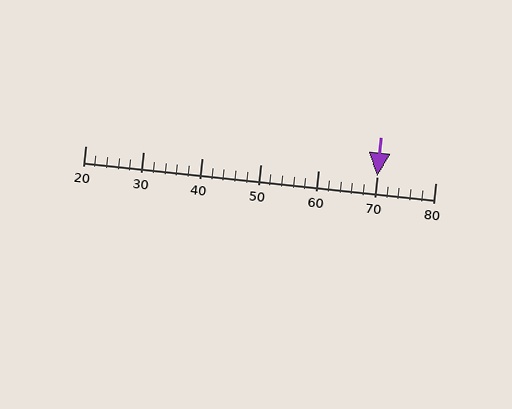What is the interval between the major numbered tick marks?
The major tick marks are spaced 10 units apart.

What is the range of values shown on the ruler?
The ruler shows values from 20 to 80.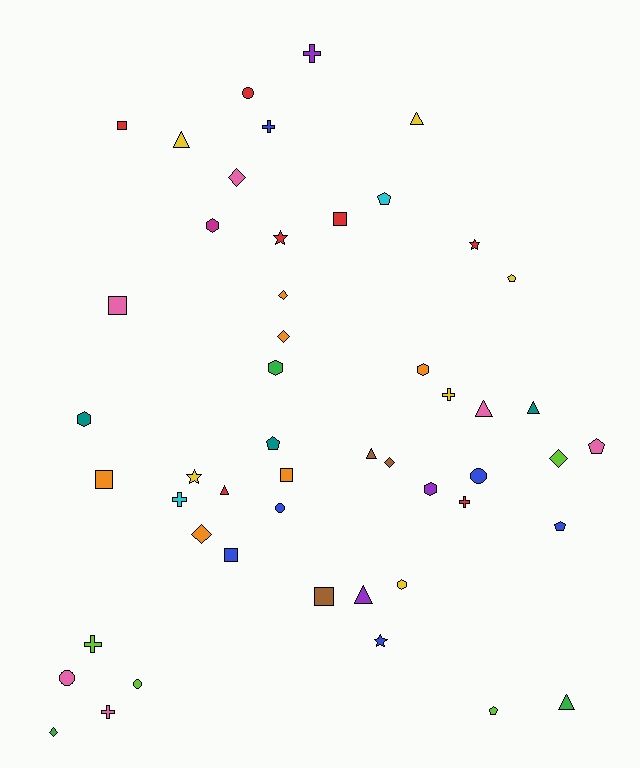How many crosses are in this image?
There are 7 crosses.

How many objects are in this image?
There are 50 objects.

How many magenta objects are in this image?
There is 1 magenta object.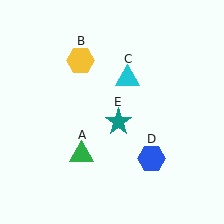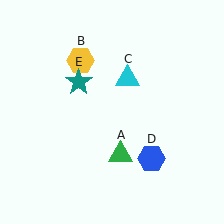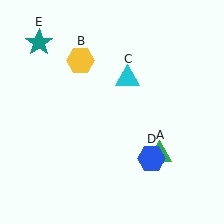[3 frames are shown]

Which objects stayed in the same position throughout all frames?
Yellow hexagon (object B) and cyan triangle (object C) and blue hexagon (object D) remained stationary.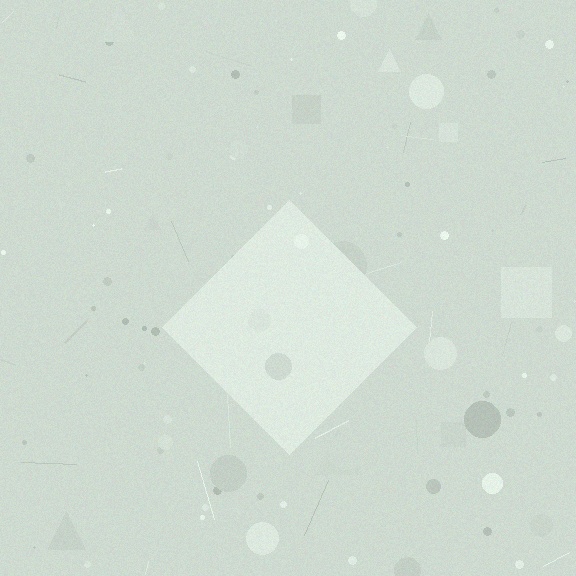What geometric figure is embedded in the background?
A diamond is embedded in the background.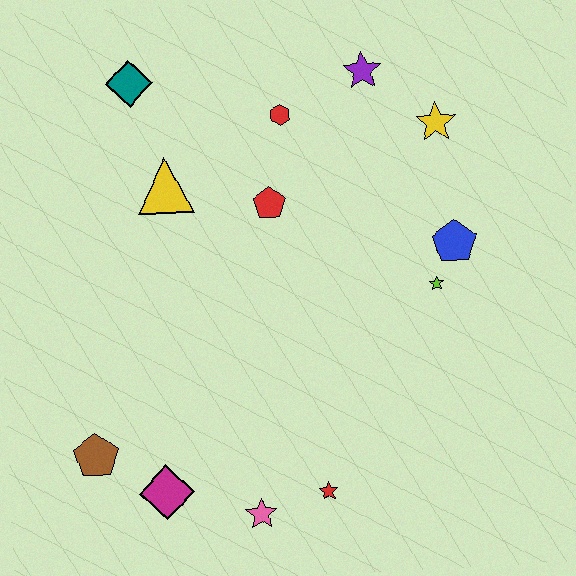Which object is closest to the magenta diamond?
The brown pentagon is closest to the magenta diamond.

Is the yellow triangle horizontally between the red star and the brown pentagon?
Yes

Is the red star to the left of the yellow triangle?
No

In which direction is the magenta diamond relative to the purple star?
The magenta diamond is below the purple star.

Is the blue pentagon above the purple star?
No